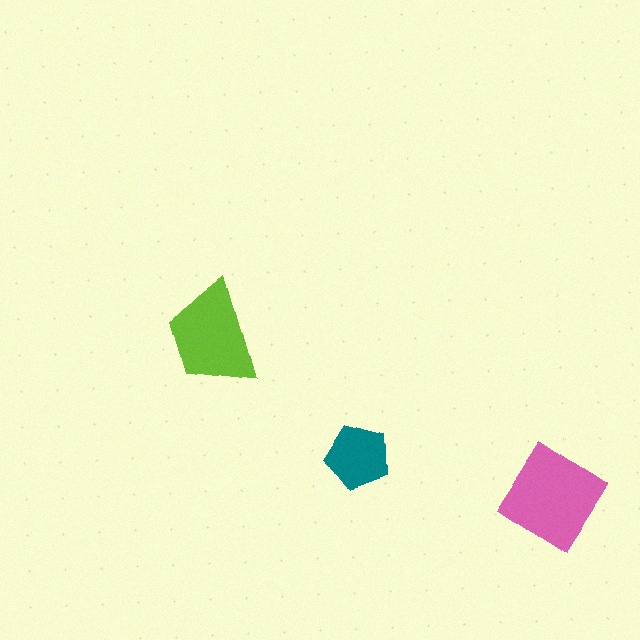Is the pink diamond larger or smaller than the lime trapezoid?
Larger.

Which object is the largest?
The pink diamond.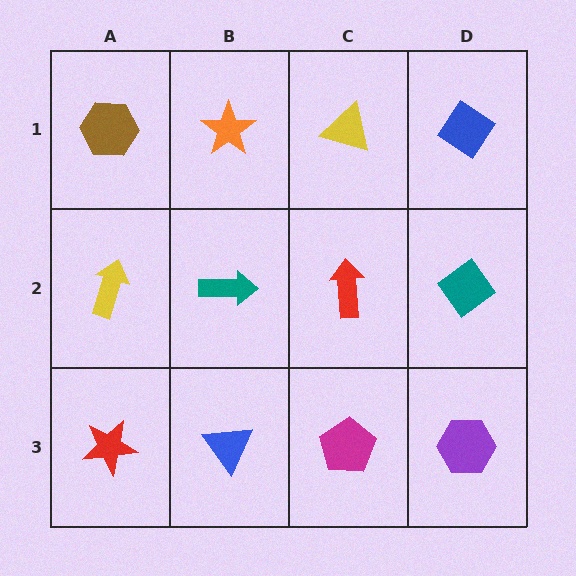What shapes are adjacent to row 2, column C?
A yellow triangle (row 1, column C), a magenta pentagon (row 3, column C), a teal arrow (row 2, column B), a teal diamond (row 2, column D).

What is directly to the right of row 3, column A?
A blue triangle.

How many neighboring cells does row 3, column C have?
3.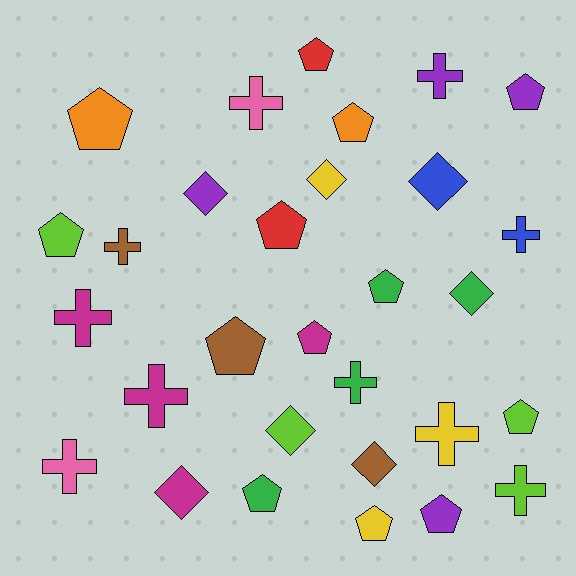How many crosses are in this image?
There are 10 crosses.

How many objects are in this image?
There are 30 objects.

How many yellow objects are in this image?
There are 3 yellow objects.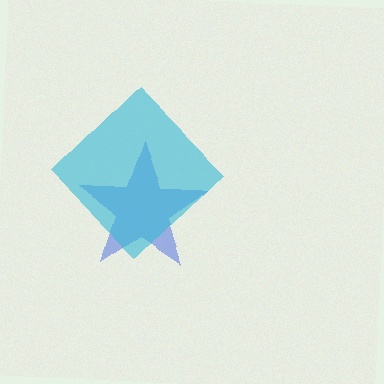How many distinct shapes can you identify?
There are 2 distinct shapes: a blue star, a cyan diamond.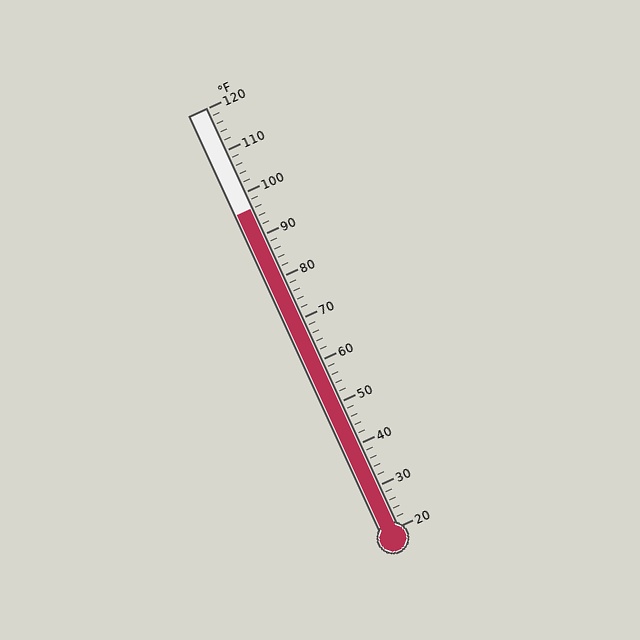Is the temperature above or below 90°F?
The temperature is above 90°F.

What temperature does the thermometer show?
The thermometer shows approximately 96°F.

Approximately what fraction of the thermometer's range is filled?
The thermometer is filled to approximately 75% of its range.